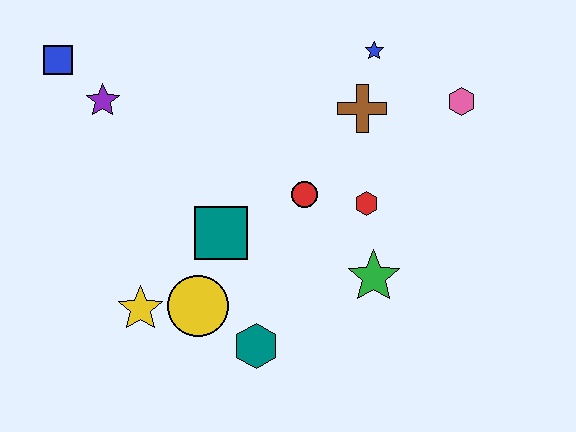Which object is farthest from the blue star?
The yellow star is farthest from the blue star.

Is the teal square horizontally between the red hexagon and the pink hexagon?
No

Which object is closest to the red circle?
The red hexagon is closest to the red circle.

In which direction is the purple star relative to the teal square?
The purple star is above the teal square.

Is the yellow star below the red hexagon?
Yes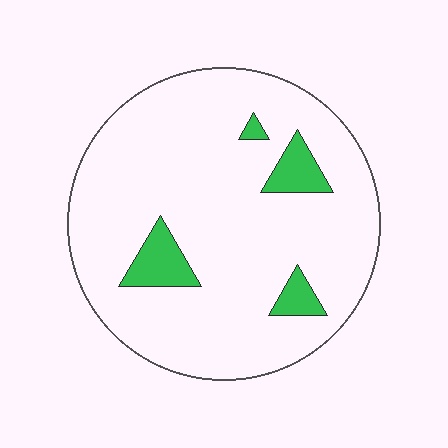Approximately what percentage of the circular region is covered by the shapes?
Approximately 10%.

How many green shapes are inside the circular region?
4.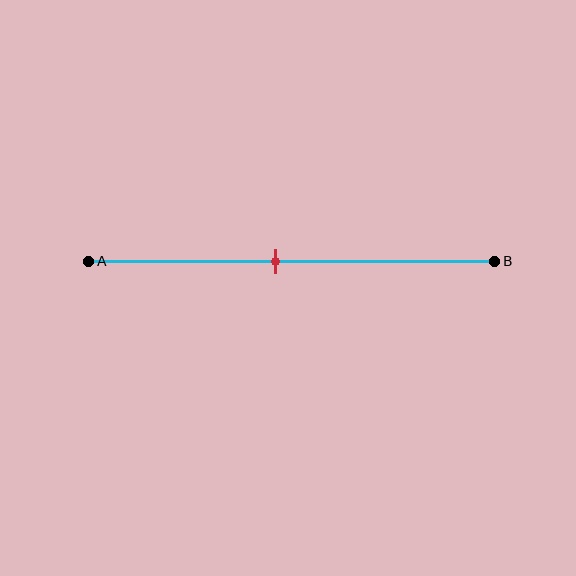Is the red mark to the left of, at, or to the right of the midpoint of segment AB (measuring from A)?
The red mark is to the left of the midpoint of segment AB.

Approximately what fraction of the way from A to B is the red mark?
The red mark is approximately 45% of the way from A to B.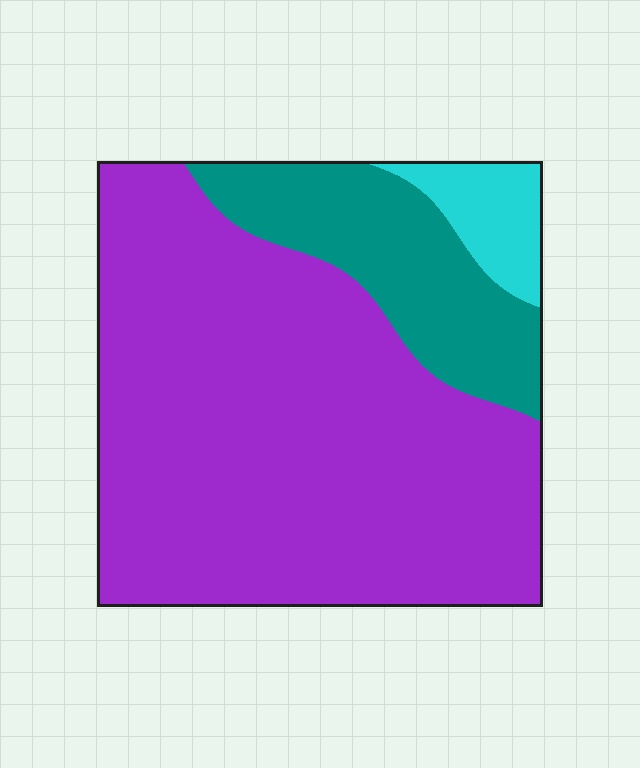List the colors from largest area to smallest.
From largest to smallest: purple, teal, cyan.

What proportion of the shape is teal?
Teal takes up about one fifth (1/5) of the shape.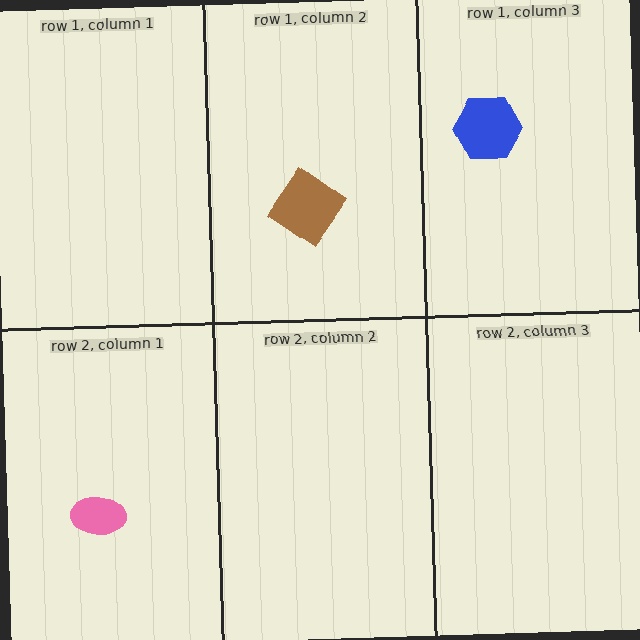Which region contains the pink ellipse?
The row 2, column 1 region.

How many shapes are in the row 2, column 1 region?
1.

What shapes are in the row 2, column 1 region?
The pink ellipse.